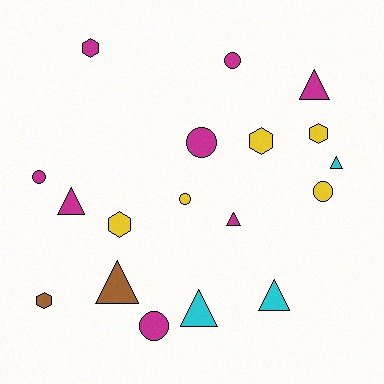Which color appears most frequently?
Magenta, with 8 objects.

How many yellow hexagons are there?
There are 3 yellow hexagons.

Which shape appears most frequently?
Triangle, with 7 objects.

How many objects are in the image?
There are 18 objects.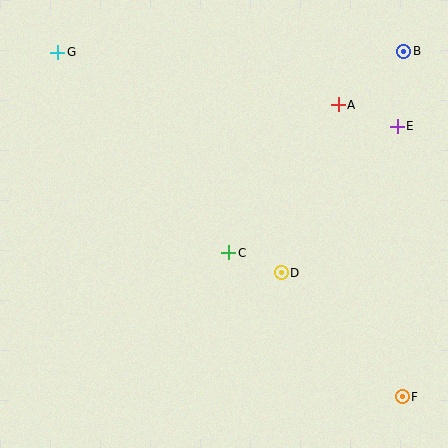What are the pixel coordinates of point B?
Point B is at (404, 51).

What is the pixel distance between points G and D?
The distance between G and D is 314 pixels.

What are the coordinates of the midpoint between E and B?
The midpoint between E and B is at (401, 89).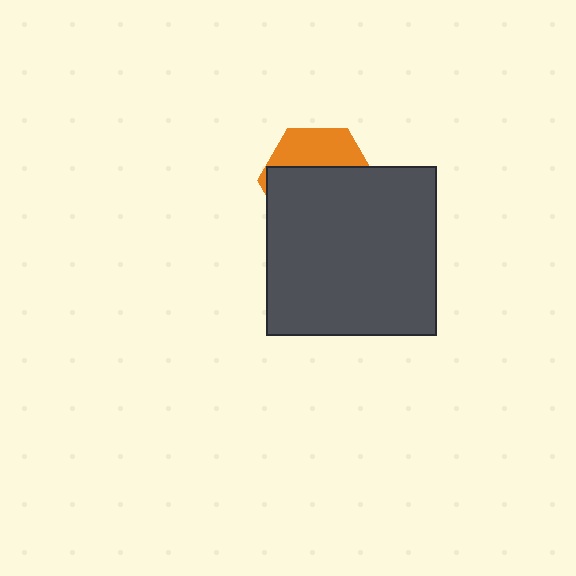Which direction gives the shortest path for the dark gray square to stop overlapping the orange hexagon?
Moving down gives the shortest separation.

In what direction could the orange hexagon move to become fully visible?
The orange hexagon could move up. That would shift it out from behind the dark gray square entirely.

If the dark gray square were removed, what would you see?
You would see the complete orange hexagon.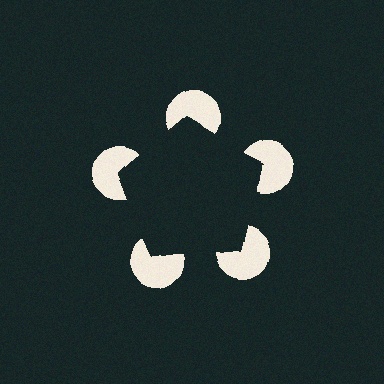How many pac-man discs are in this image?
There are 5 — one at each vertex of the illusory pentagon.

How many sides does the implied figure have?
5 sides.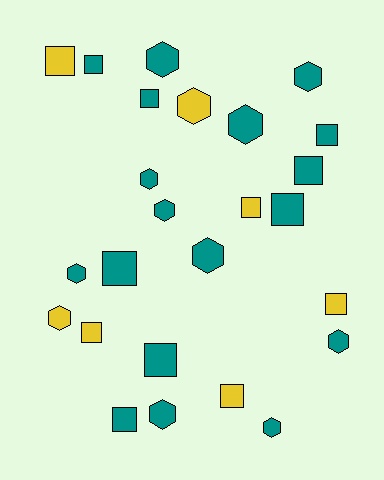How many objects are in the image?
There are 25 objects.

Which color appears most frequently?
Teal, with 18 objects.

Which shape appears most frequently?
Square, with 13 objects.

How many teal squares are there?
There are 8 teal squares.